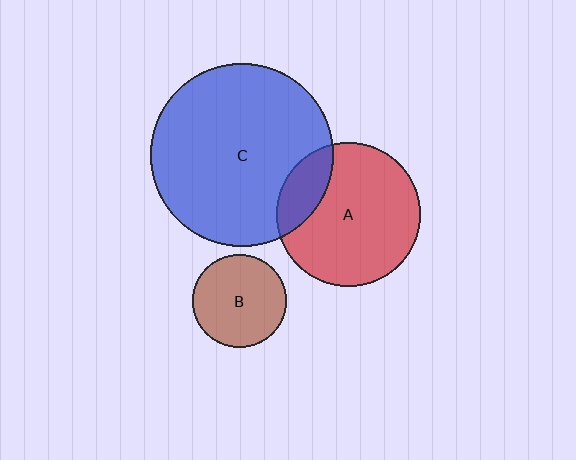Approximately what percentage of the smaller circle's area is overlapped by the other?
Approximately 20%.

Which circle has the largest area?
Circle C (blue).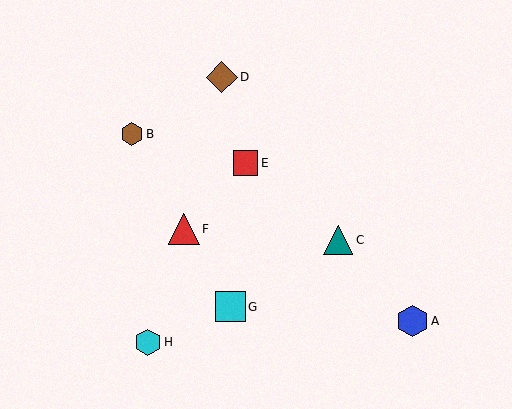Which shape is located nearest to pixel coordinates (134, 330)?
The cyan hexagon (labeled H) at (148, 342) is nearest to that location.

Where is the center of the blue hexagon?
The center of the blue hexagon is at (412, 321).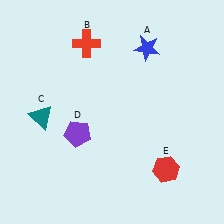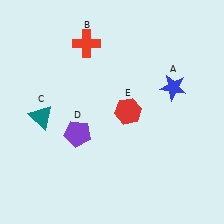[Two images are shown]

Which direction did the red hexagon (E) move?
The red hexagon (E) moved up.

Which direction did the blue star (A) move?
The blue star (A) moved down.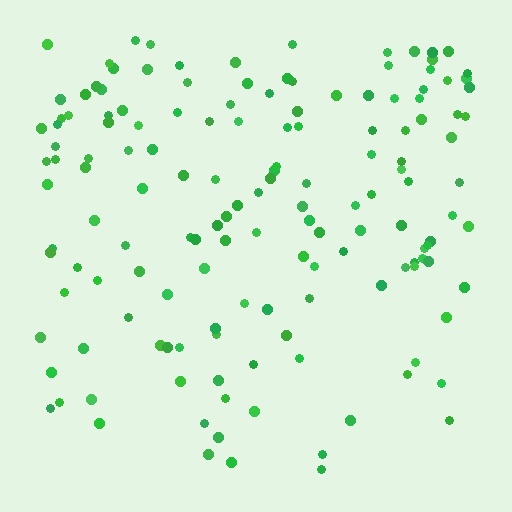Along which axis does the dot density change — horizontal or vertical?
Vertical.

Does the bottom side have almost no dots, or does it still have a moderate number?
Still a moderate number, just noticeably fewer than the top.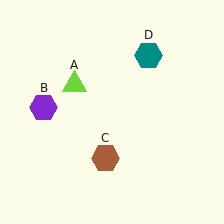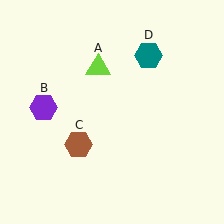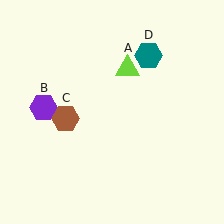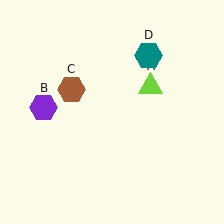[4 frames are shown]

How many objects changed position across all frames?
2 objects changed position: lime triangle (object A), brown hexagon (object C).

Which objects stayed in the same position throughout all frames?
Purple hexagon (object B) and teal hexagon (object D) remained stationary.